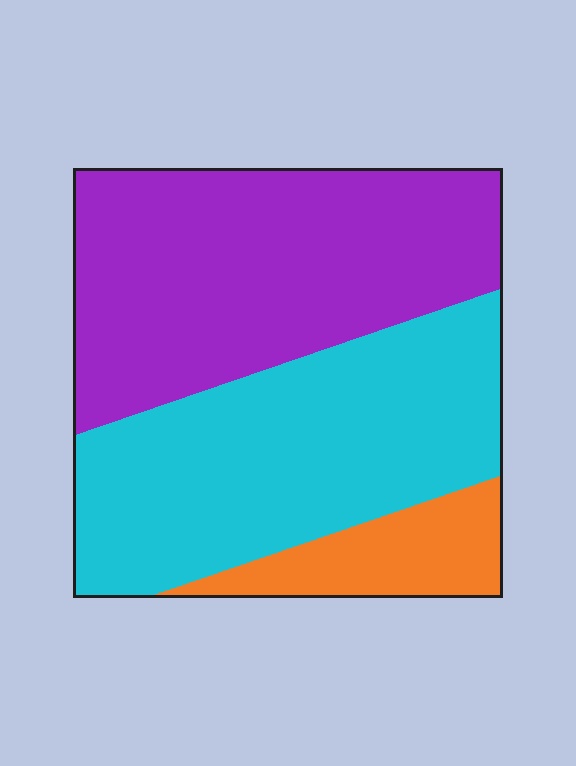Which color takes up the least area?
Orange, at roughly 10%.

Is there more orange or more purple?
Purple.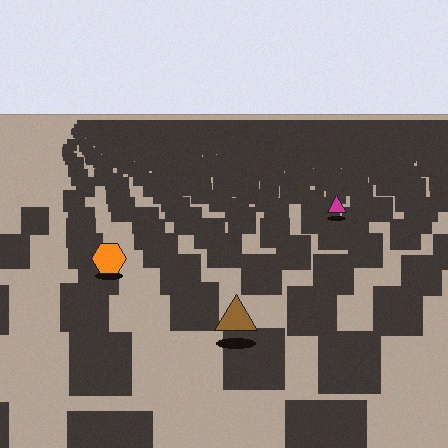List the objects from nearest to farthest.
From nearest to farthest: the brown triangle, the orange hexagon, the magenta triangle.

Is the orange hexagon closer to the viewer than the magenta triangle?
Yes. The orange hexagon is closer — you can tell from the texture gradient: the ground texture is coarser near it.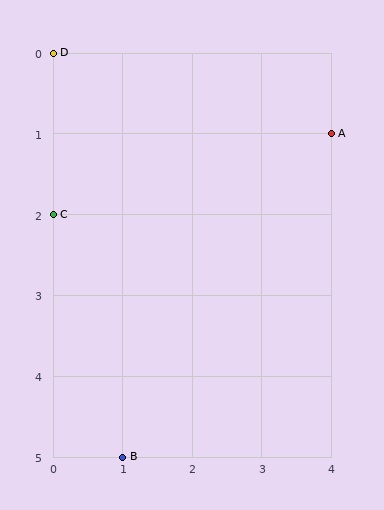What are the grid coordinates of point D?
Point D is at grid coordinates (0, 0).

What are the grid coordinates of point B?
Point B is at grid coordinates (1, 5).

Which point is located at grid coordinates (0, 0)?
Point D is at (0, 0).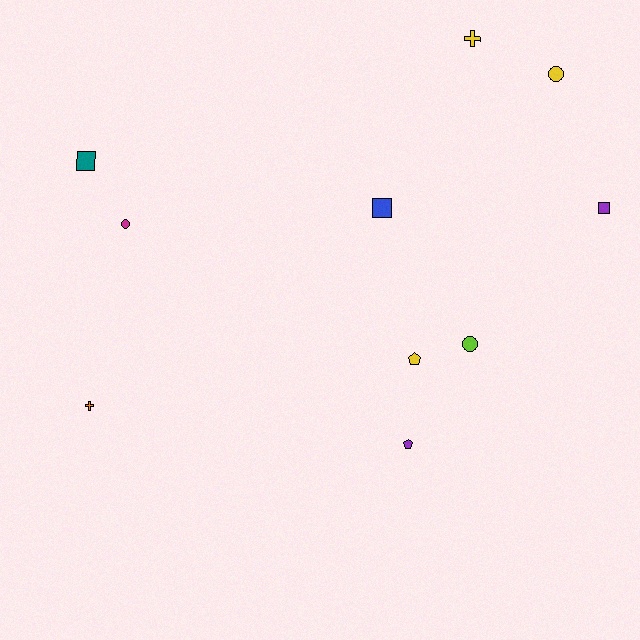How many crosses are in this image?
There are 2 crosses.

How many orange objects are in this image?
There is 1 orange object.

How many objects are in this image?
There are 10 objects.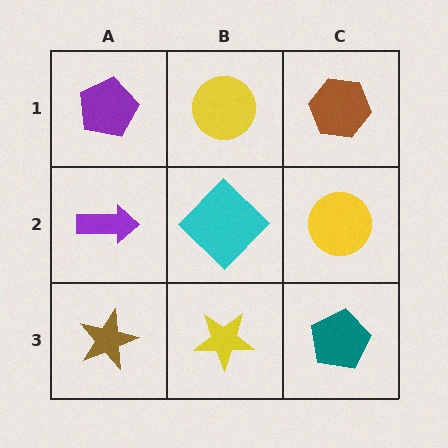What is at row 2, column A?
A purple arrow.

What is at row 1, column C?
A brown hexagon.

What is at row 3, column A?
A brown star.